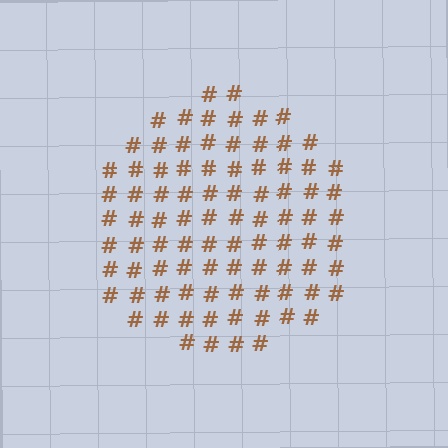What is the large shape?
The large shape is a circle.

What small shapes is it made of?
It is made of small hash symbols.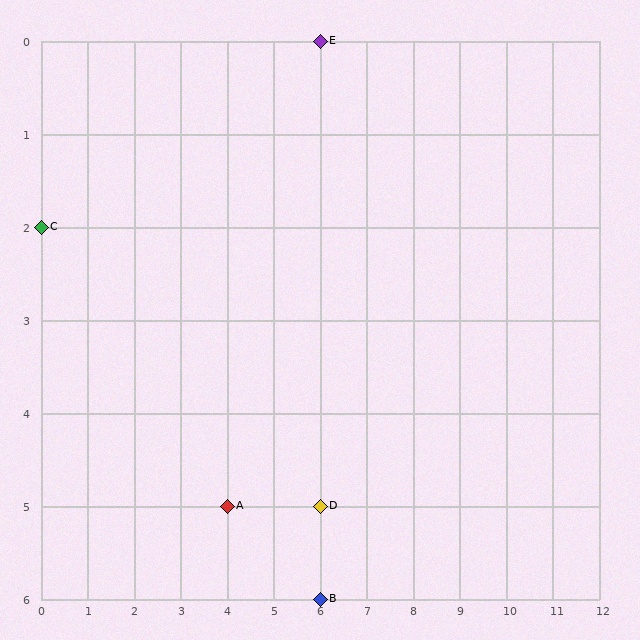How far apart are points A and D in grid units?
Points A and D are 2 columns apart.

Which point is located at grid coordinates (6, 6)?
Point B is at (6, 6).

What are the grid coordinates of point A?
Point A is at grid coordinates (4, 5).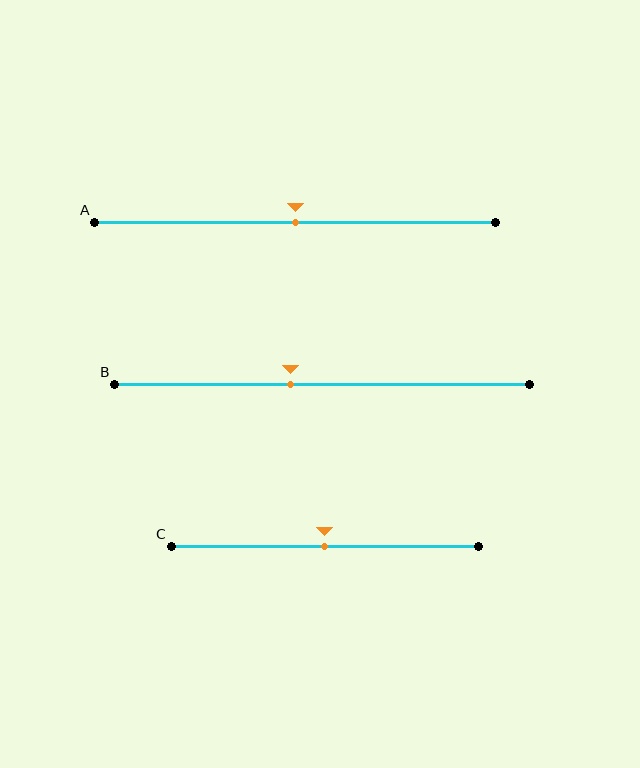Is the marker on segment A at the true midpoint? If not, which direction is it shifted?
Yes, the marker on segment A is at the true midpoint.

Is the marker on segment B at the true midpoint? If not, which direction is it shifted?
No, the marker on segment B is shifted to the left by about 8% of the segment length.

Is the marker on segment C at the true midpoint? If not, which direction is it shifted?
Yes, the marker on segment C is at the true midpoint.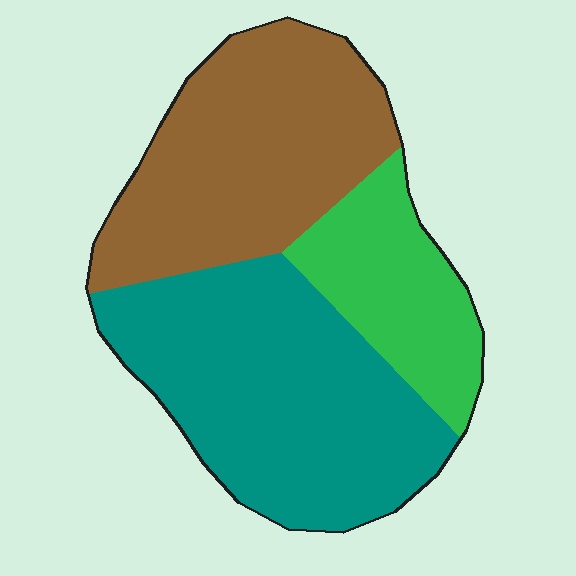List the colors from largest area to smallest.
From largest to smallest: teal, brown, green.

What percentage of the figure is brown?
Brown takes up between a third and a half of the figure.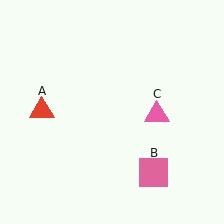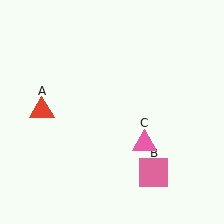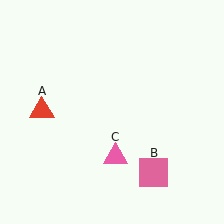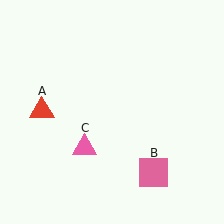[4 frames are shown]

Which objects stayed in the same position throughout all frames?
Red triangle (object A) and pink square (object B) remained stationary.